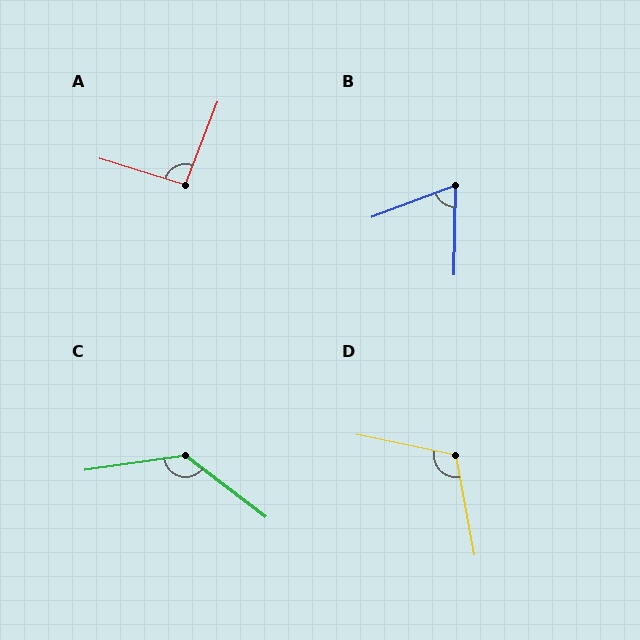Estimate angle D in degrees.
Approximately 112 degrees.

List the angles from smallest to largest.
B (69°), A (94°), D (112°), C (134°).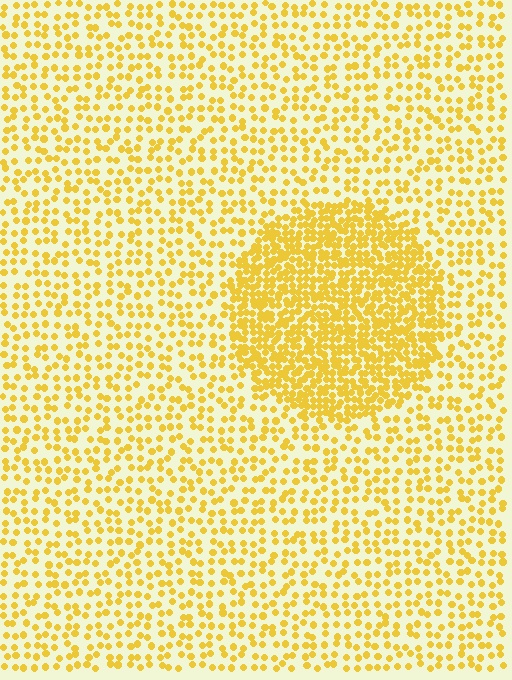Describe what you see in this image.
The image contains small yellow elements arranged at two different densities. A circle-shaped region is visible where the elements are more densely packed than the surrounding area.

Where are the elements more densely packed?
The elements are more densely packed inside the circle boundary.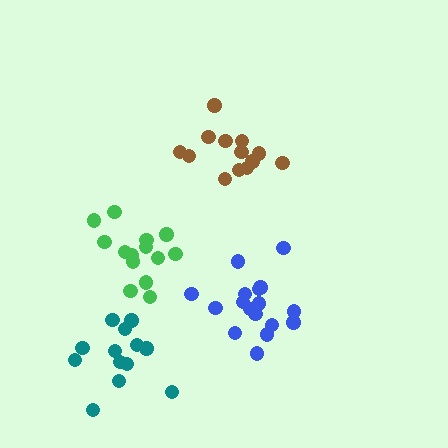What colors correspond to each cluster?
The clusters are colored: teal, brown, green, blue.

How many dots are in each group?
Group 1: 13 dots, Group 2: 13 dots, Group 3: 15 dots, Group 4: 17 dots (58 total).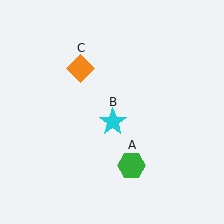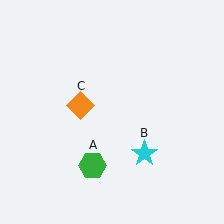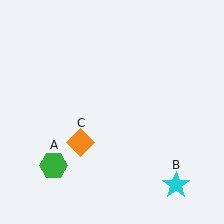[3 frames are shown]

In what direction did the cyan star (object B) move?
The cyan star (object B) moved down and to the right.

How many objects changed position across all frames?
3 objects changed position: green hexagon (object A), cyan star (object B), orange diamond (object C).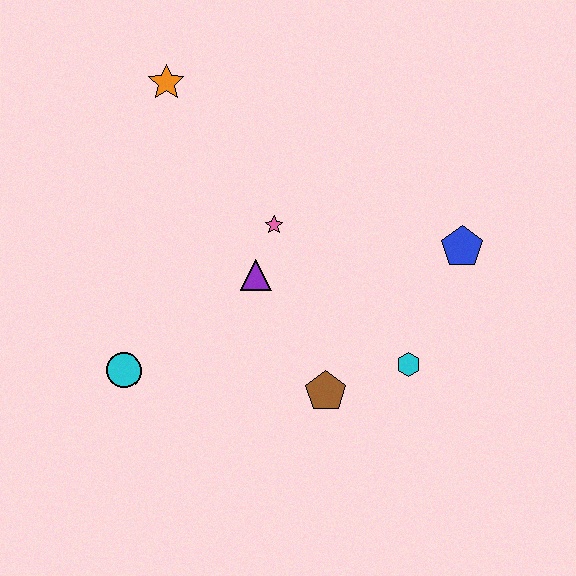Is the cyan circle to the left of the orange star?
Yes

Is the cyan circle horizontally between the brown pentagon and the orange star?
No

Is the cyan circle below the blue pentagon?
Yes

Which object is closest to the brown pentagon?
The cyan hexagon is closest to the brown pentagon.